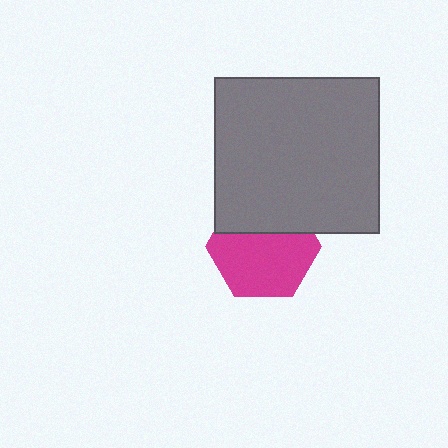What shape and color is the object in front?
The object in front is a gray rectangle.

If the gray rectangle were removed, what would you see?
You would see the complete magenta hexagon.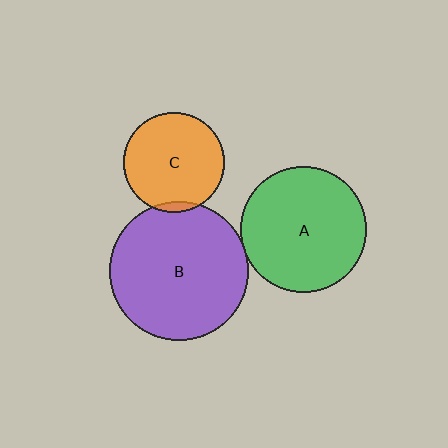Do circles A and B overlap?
Yes.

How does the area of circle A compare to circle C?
Approximately 1.6 times.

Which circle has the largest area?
Circle B (purple).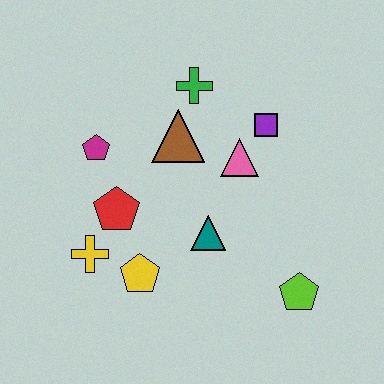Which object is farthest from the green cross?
The lime pentagon is farthest from the green cross.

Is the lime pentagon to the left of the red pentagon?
No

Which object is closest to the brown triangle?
The green cross is closest to the brown triangle.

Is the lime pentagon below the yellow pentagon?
Yes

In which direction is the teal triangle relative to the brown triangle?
The teal triangle is below the brown triangle.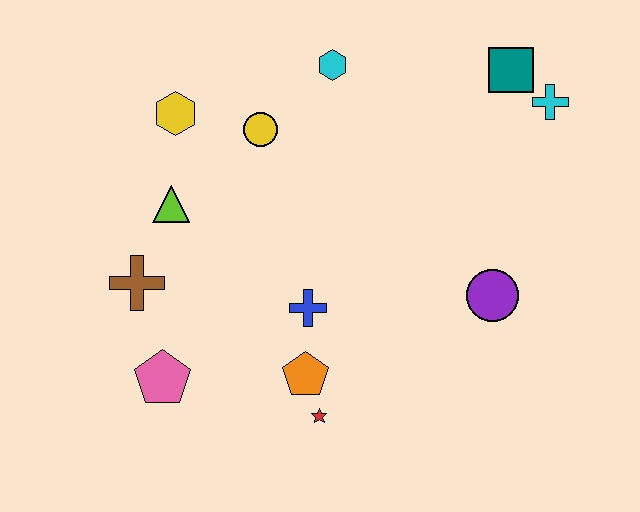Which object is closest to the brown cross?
The lime triangle is closest to the brown cross.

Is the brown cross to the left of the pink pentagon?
Yes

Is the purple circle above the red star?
Yes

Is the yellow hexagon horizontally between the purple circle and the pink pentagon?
Yes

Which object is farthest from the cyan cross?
The pink pentagon is farthest from the cyan cross.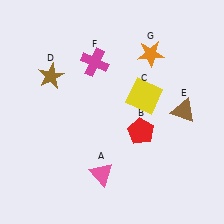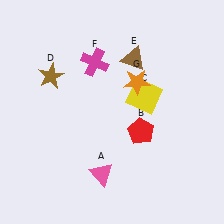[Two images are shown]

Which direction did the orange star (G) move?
The orange star (G) moved down.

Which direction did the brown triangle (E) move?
The brown triangle (E) moved up.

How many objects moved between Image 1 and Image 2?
2 objects moved between the two images.